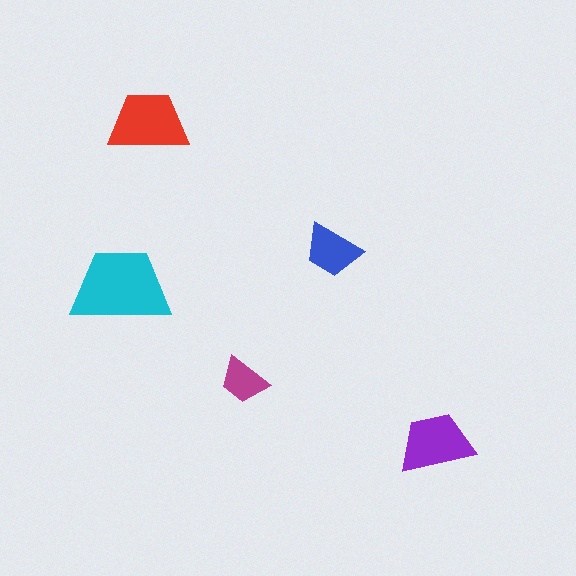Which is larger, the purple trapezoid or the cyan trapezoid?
The cyan one.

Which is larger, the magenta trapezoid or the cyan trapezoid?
The cyan one.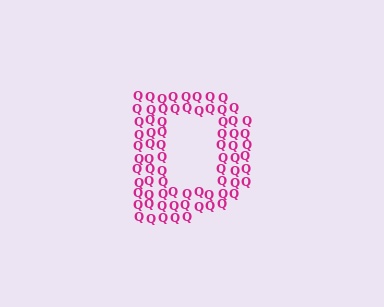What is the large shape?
The large shape is the letter D.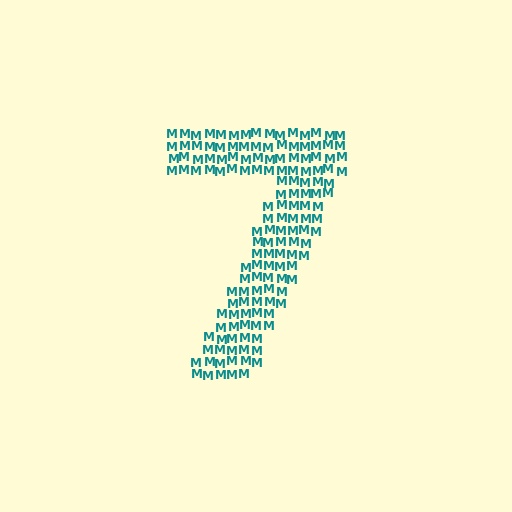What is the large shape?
The large shape is the digit 7.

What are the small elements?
The small elements are letter M's.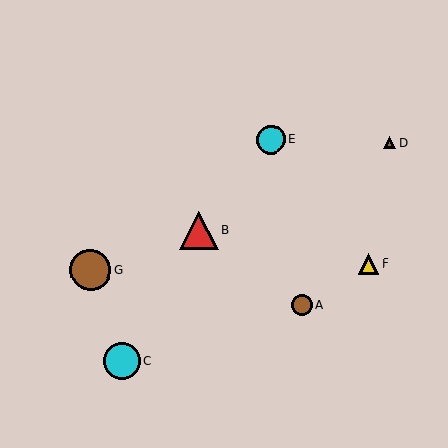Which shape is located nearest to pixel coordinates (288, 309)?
The brown circle (labeled A) at (302, 305) is nearest to that location.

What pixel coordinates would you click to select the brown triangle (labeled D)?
Click at (390, 143) to select the brown triangle D.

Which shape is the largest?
The brown circle (labeled G) is the largest.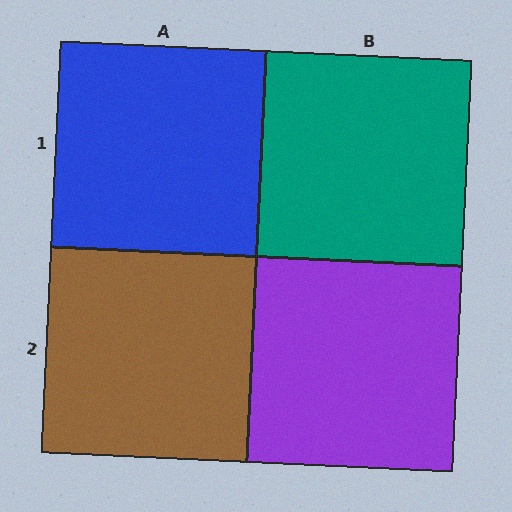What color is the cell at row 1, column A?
Blue.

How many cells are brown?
1 cell is brown.